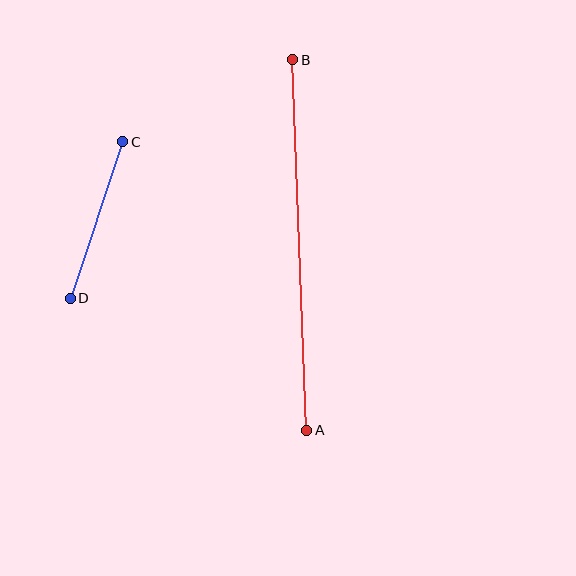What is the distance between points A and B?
The distance is approximately 371 pixels.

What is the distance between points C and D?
The distance is approximately 165 pixels.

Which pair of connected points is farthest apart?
Points A and B are farthest apart.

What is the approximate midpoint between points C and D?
The midpoint is at approximately (97, 220) pixels.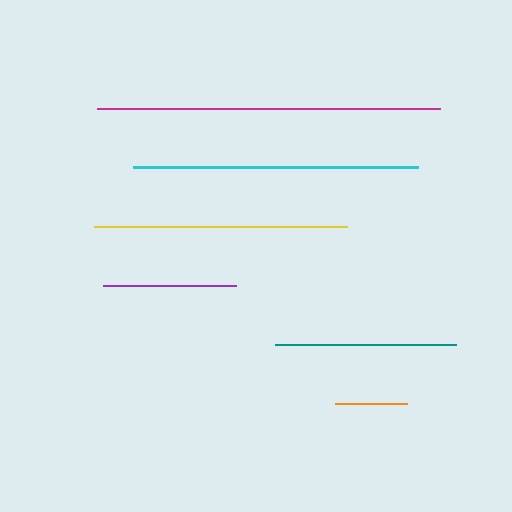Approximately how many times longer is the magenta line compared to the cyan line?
The magenta line is approximately 1.2 times the length of the cyan line.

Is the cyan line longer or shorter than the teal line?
The cyan line is longer than the teal line.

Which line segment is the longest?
The magenta line is the longest at approximately 343 pixels.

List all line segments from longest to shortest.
From longest to shortest: magenta, cyan, yellow, teal, purple, orange.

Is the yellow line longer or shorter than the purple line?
The yellow line is longer than the purple line.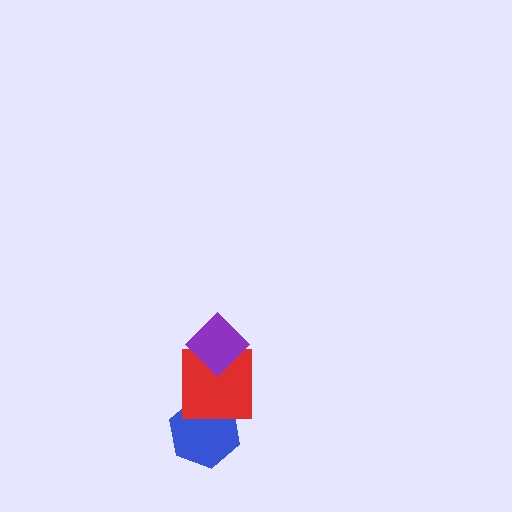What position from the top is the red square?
The red square is 2nd from the top.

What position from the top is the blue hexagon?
The blue hexagon is 3rd from the top.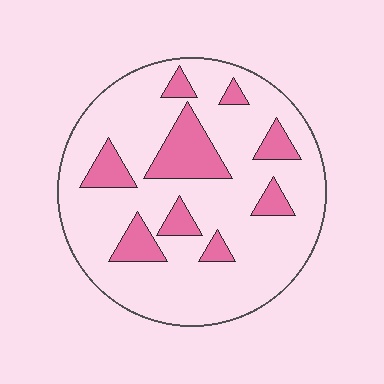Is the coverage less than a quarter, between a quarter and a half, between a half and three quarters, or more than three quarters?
Less than a quarter.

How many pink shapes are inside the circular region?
9.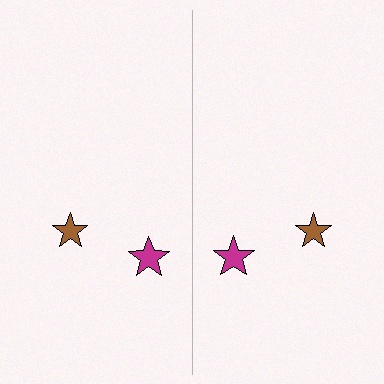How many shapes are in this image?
There are 4 shapes in this image.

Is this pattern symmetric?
Yes, this pattern has bilateral (reflection) symmetry.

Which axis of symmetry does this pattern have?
The pattern has a vertical axis of symmetry running through the center of the image.